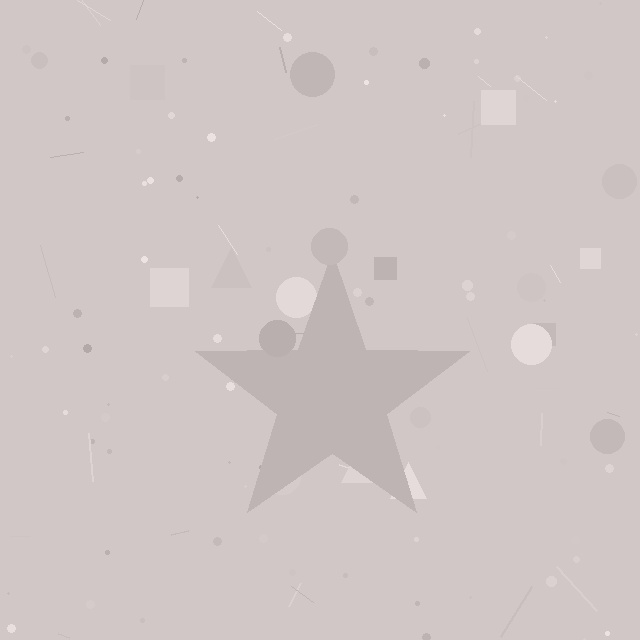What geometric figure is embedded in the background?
A star is embedded in the background.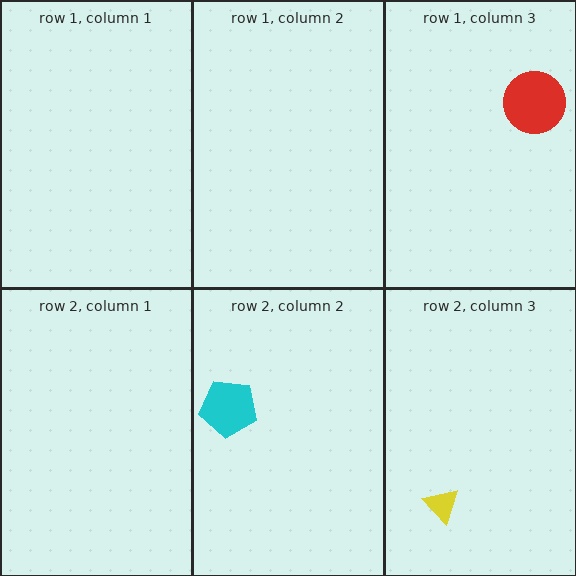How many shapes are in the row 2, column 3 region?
1.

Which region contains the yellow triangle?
The row 2, column 3 region.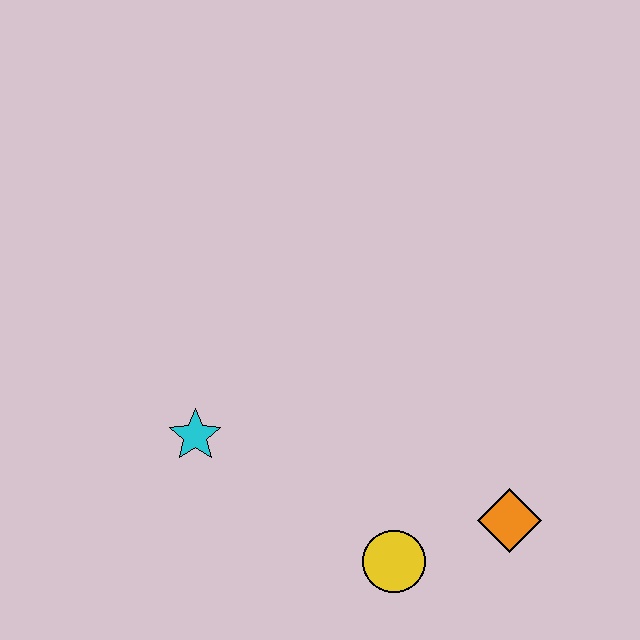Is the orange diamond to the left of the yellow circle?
No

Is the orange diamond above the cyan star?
No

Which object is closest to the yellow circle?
The orange diamond is closest to the yellow circle.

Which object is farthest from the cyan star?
The orange diamond is farthest from the cyan star.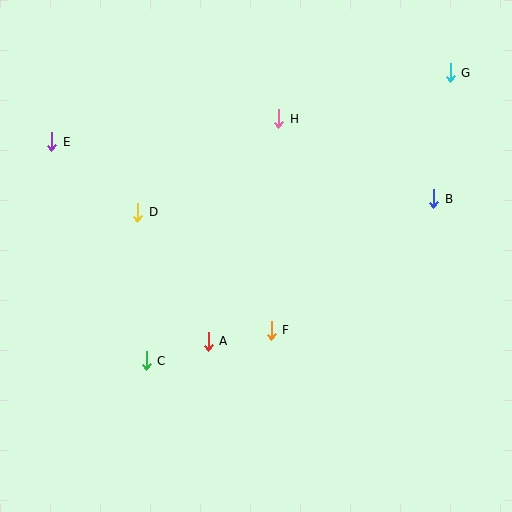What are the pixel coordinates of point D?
Point D is at (138, 212).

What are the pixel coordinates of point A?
Point A is at (208, 341).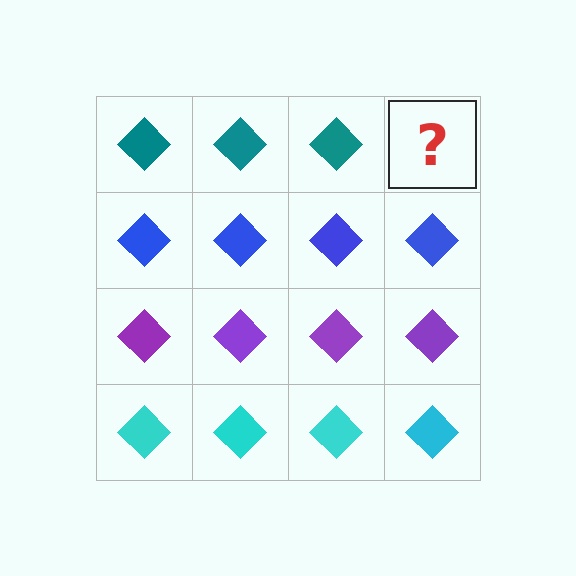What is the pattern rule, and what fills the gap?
The rule is that each row has a consistent color. The gap should be filled with a teal diamond.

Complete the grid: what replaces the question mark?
The question mark should be replaced with a teal diamond.